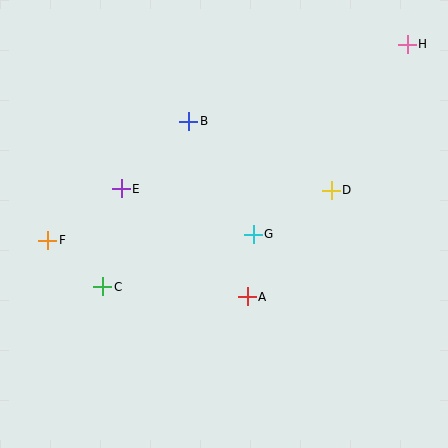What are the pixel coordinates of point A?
Point A is at (247, 297).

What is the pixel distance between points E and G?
The distance between E and G is 139 pixels.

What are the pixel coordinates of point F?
Point F is at (48, 240).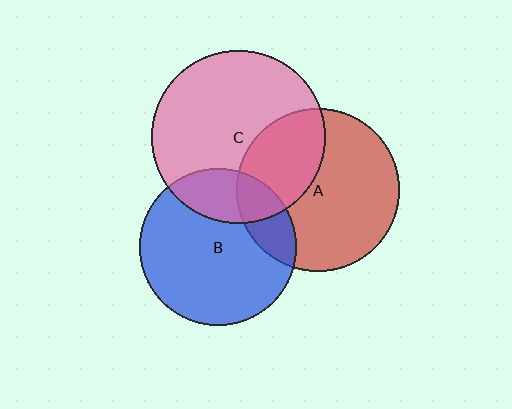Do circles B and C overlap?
Yes.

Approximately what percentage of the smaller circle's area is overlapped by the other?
Approximately 25%.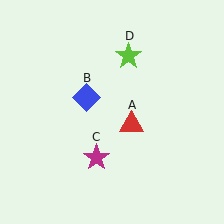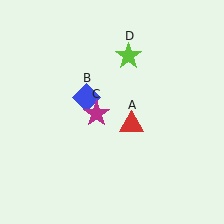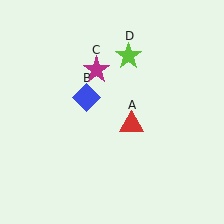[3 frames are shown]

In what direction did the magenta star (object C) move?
The magenta star (object C) moved up.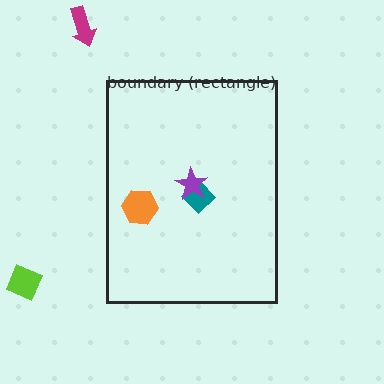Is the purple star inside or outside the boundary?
Inside.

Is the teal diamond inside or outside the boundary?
Inside.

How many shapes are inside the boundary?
3 inside, 2 outside.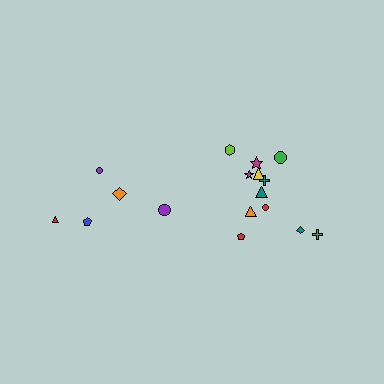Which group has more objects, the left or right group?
The right group.